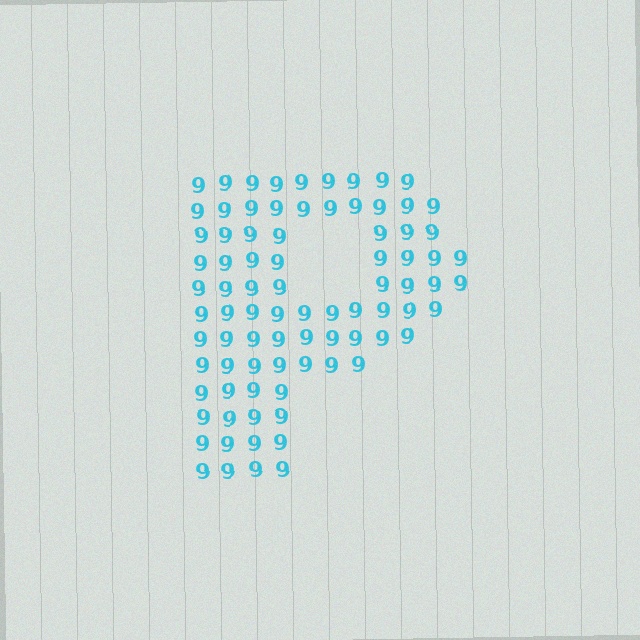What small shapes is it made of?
It is made of small digit 9's.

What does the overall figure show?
The overall figure shows the letter P.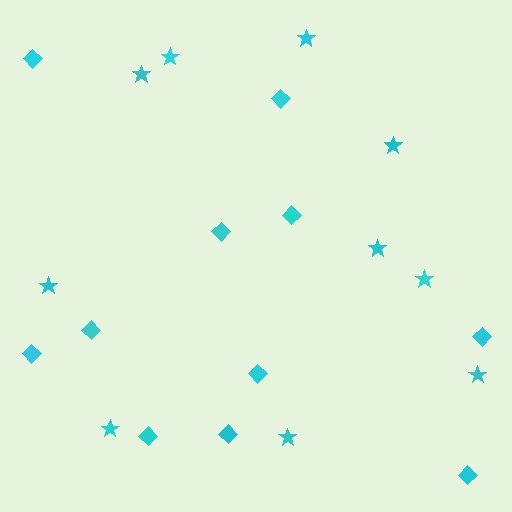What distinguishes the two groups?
There are 2 groups: one group of diamonds (11) and one group of stars (10).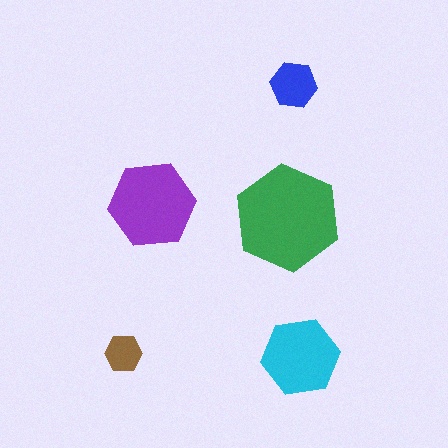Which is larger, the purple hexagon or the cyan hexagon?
The purple one.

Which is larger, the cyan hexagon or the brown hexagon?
The cyan one.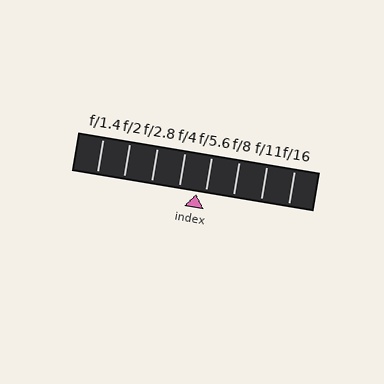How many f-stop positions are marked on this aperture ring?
There are 8 f-stop positions marked.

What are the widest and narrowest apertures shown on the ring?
The widest aperture shown is f/1.4 and the narrowest is f/16.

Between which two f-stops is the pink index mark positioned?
The index mark is between f/4 and f/5.6.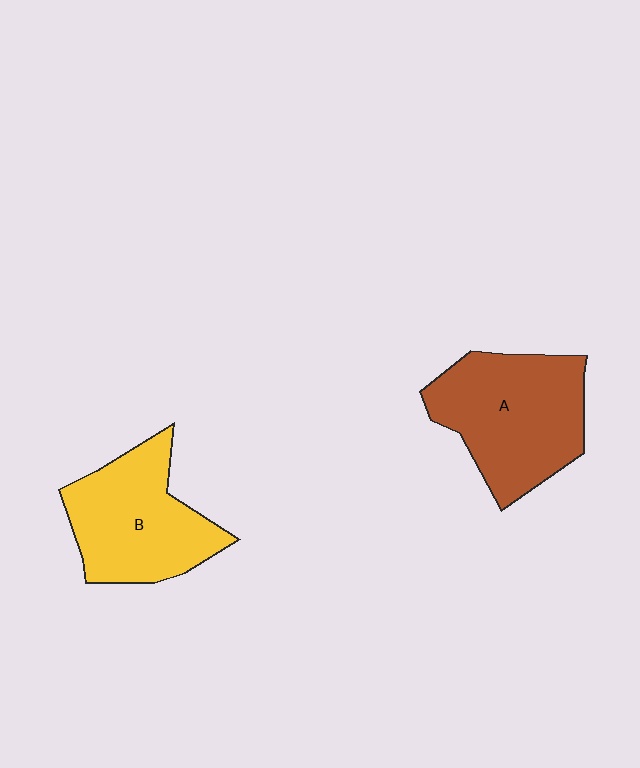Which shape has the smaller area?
Shape B (yellow).